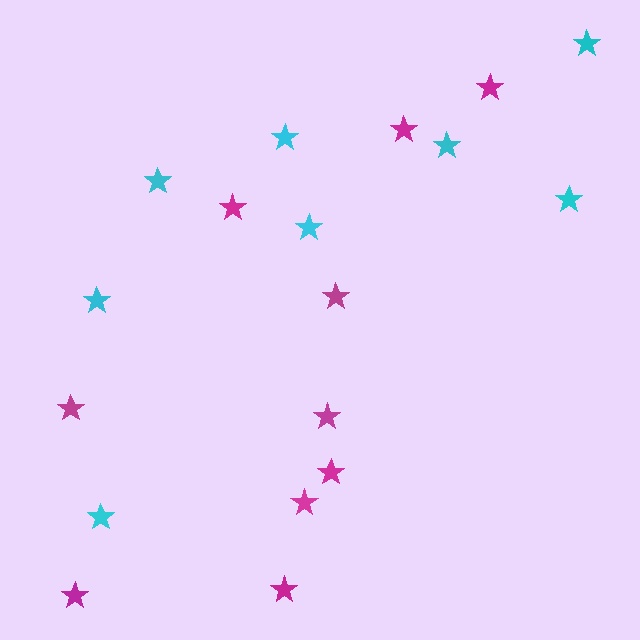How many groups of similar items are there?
There are 2 groups: one group of magenta stars (10) and one group of cyan stars (8).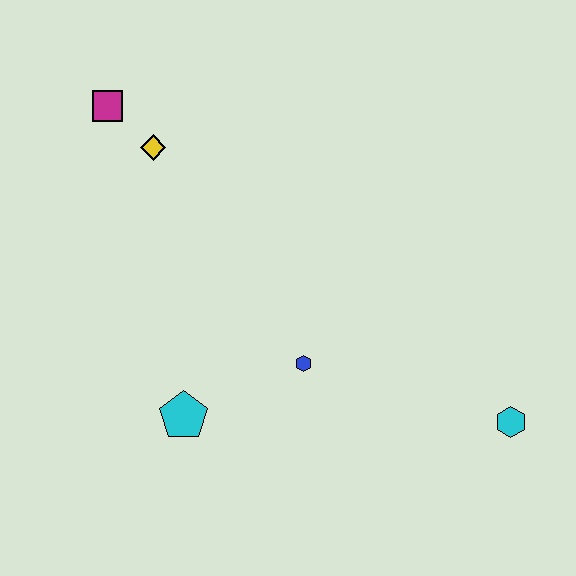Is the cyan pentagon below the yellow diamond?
Yes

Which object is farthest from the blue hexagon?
The magenta square is farthest from the blue hexagon.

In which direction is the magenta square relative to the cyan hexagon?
The magenta square is to the left of the cyan hexagon.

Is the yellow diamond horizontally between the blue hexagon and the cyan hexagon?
No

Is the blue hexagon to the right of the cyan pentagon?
Yes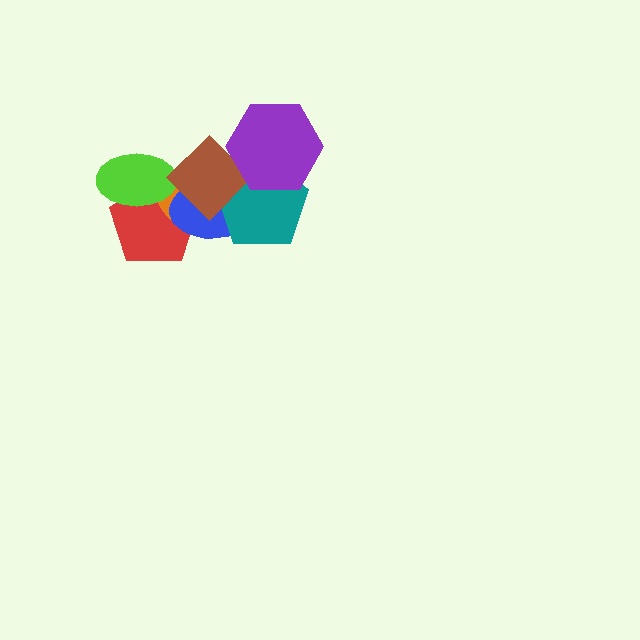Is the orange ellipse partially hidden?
Yes, it is partially covered by another shape.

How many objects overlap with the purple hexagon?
3 objects overlap with the purple hexagon.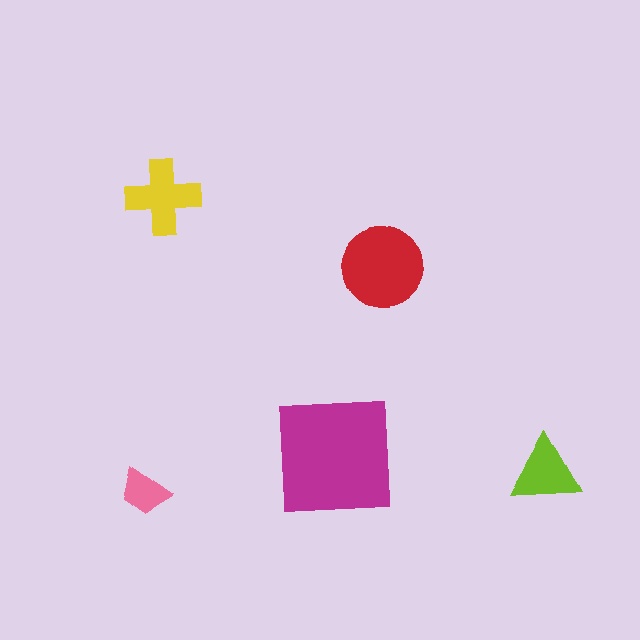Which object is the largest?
The magenta square.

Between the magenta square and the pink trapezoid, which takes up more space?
The magenta square.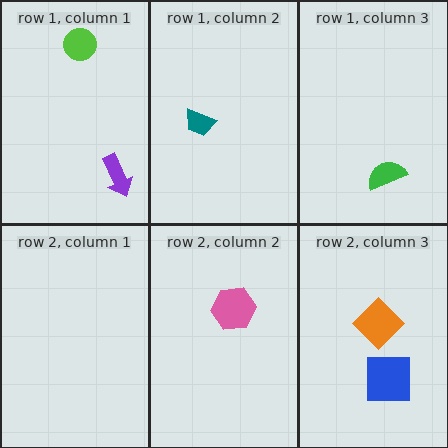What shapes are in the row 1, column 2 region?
The teal trapezoid.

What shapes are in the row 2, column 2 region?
The pink hexagon.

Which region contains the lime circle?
The row 1, column 1 region.